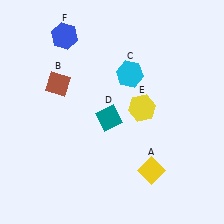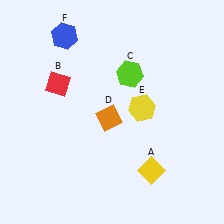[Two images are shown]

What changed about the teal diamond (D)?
In Image 1, D is teal. In Image 2, it changed to orange.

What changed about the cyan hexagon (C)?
In Image 1, C is cyan. In Image 2, it changed to lime.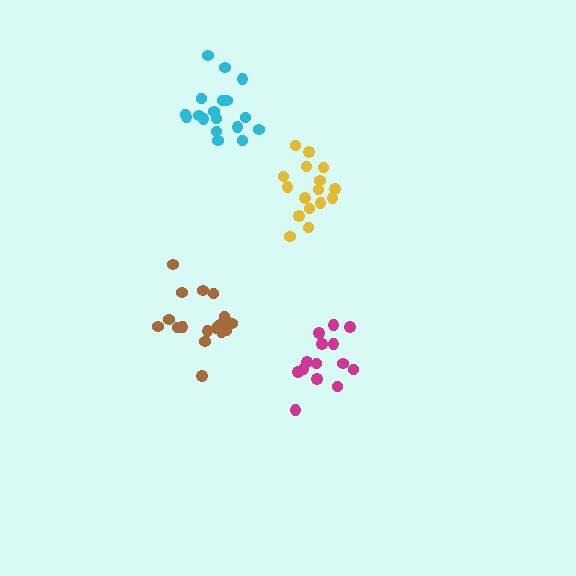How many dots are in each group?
Group 1: 16 dots, Group 2: 18 dots, Group 3: 18 dots, Group 4: 14 dots (66 total).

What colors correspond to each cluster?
The clusters are colored: yellow, cyan, brown, magenta.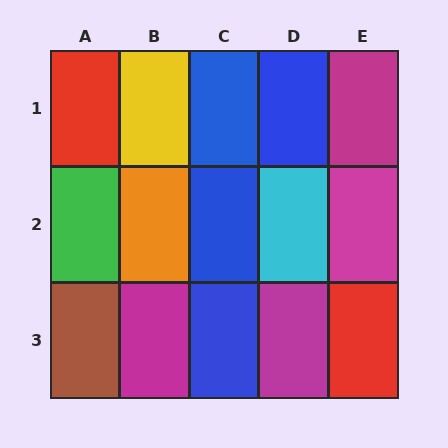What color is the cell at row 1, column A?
Red.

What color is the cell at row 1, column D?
Blue.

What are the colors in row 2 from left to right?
Green, orange, blue, cyan, magenta.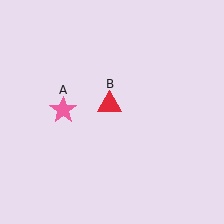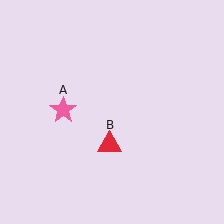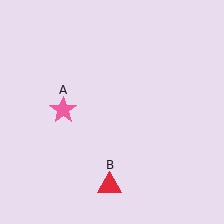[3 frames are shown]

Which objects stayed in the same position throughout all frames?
Pink star (object A) remained stationary.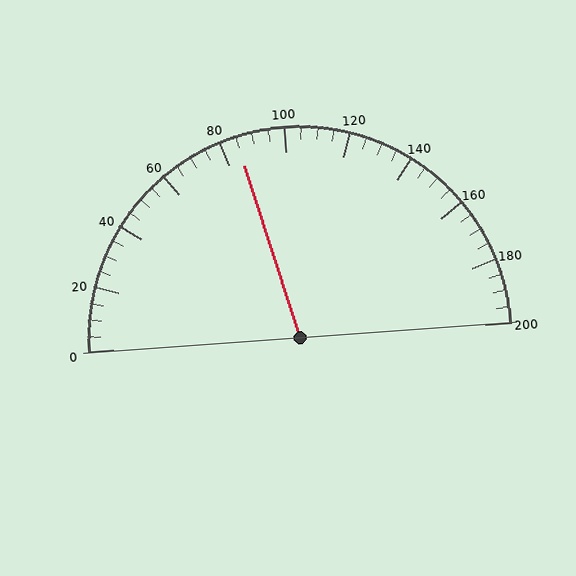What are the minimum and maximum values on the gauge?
The gauge ranges from 0 to 200.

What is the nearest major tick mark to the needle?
The nearest major tick mark is 80.